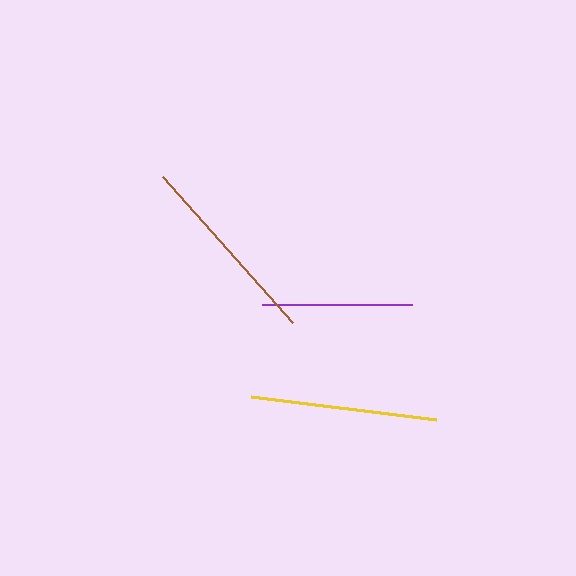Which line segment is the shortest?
The purple line is the shortest at approximately 150 pixels.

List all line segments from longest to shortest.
From longest to shortest: brown, yellow, purple.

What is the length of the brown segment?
The brown segment is approximately 196 pixels long.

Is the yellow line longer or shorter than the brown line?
The brown line is longer than the yellow line.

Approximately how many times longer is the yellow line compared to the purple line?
The yellow line is approximately 1.2 times the length of the purple line.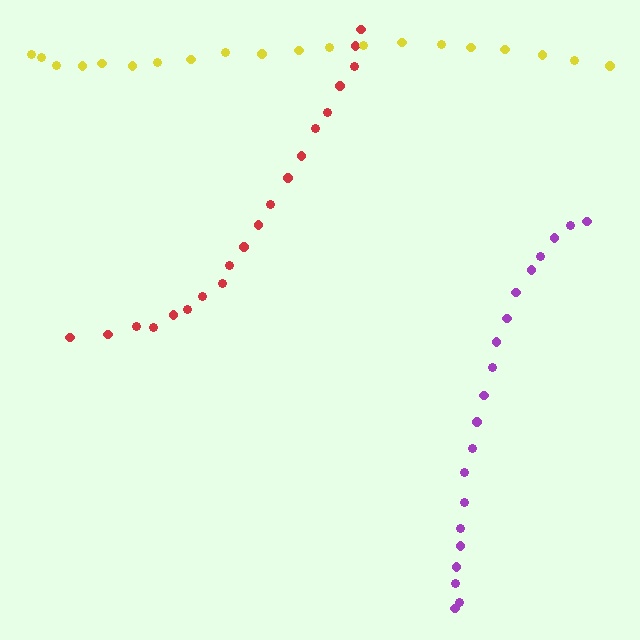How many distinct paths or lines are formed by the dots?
There are 3 distinct paths.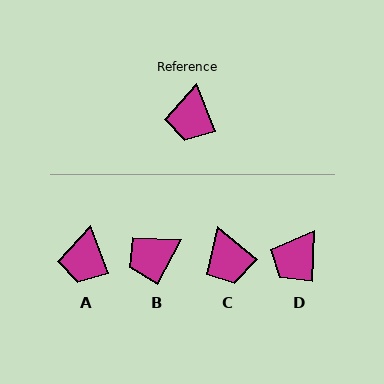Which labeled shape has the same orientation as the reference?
A.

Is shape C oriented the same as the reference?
No, it is off by about 29 degrees.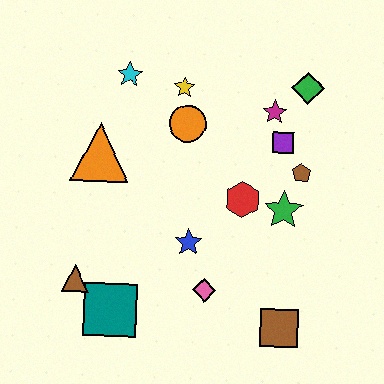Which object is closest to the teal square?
The brown triangle is closest to the teal square.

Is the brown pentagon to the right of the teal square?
Yes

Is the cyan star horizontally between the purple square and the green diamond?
No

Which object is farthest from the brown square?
The cyan star is farthest from the brown square.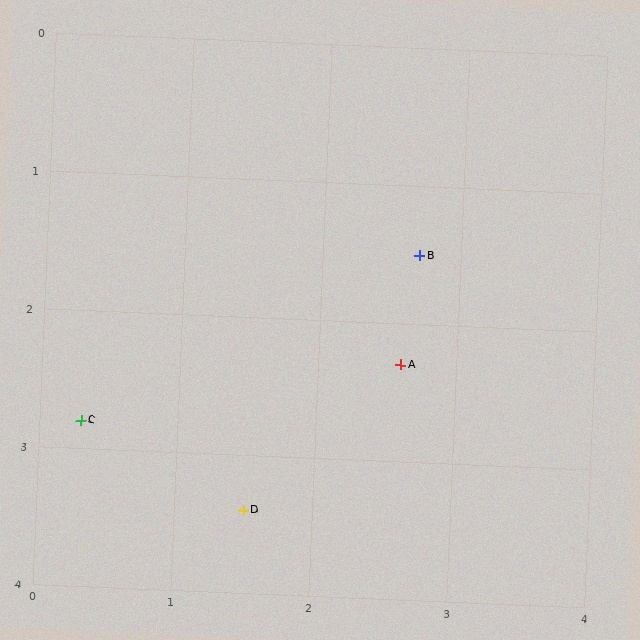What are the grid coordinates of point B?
Point B is at approximately (2.7, 1.5).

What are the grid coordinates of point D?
Point D is at approximately (1.5, 3.4).